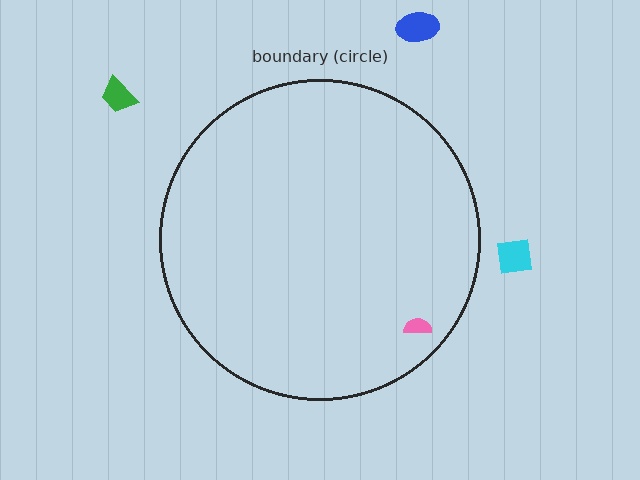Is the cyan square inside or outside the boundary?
Outside.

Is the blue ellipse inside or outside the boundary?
Outside.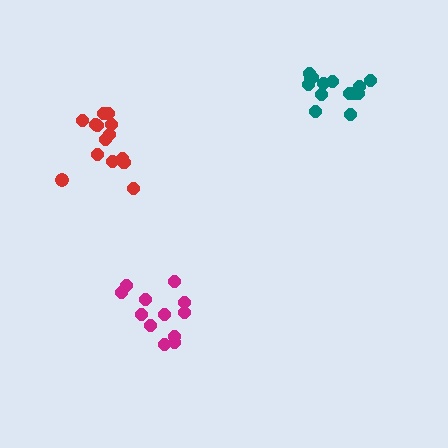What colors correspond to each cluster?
The clusters are colored: teal, magenta, red.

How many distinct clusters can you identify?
There are 3 distinct clusters.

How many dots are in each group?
Group 1: 15 dots, Group 2: 12 dots, Group 3: 14 dots (41 total).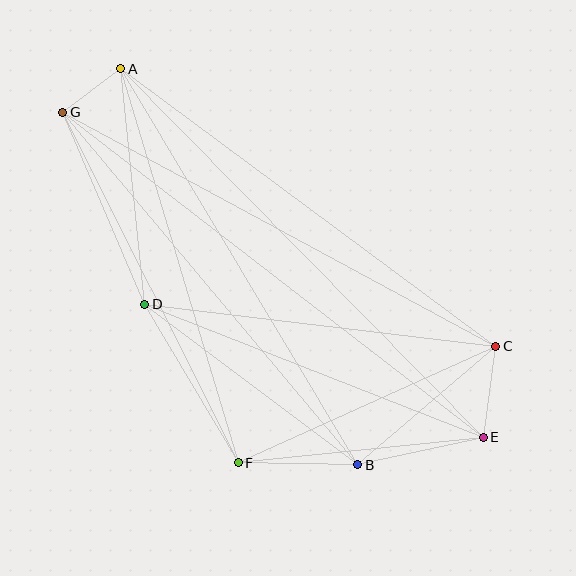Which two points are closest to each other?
Points A and G are closest to each other.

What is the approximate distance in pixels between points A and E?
The distance between A and E is approximately 517 pixels.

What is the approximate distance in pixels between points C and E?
The distance between C and E is approximately 92 pixels.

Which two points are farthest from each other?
Points E and G are farthest from each other.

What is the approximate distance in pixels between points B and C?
The distance between B and C is approximately 182 pixels.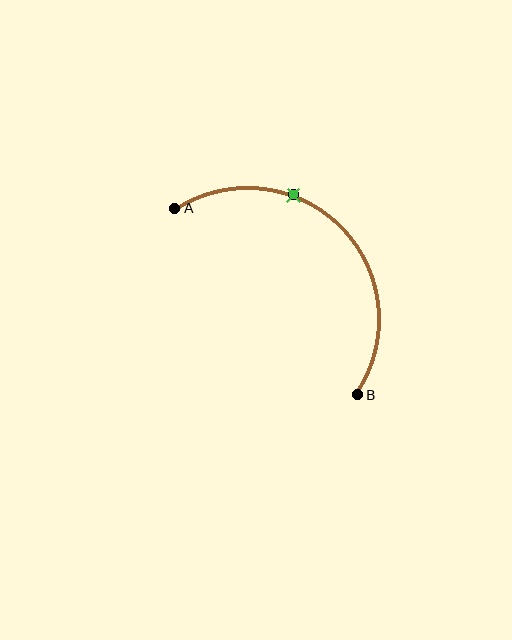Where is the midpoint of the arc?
The arc midpoint is the point on the curve farthest from the straight line joining A and B. It sits above and to the right of that line.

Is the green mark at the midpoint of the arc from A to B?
No. The green mark lies on the arc but is closer to endpoint A. The arc midpoint would be at the point on the curve equidistant along the arc from both A and B.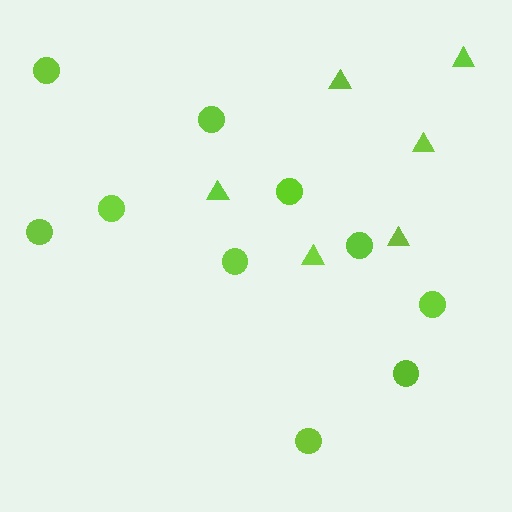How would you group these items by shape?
There are 2 groups: one group of triangles (6) and one group of circles (10).